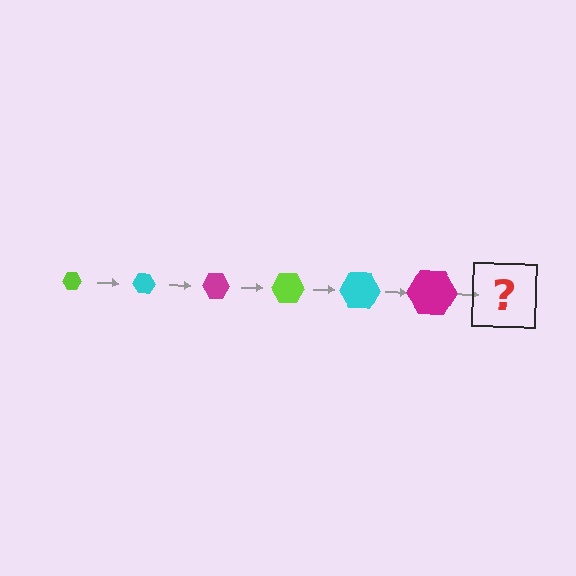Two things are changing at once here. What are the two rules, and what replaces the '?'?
The two rules are that the hexagon grows larger each step and the color cycles through lime, cyan, and magenta. The '?' should be a lime hexagon, larger than the previous one.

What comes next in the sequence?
The next element should be a lime hexagon, larger than the previous one.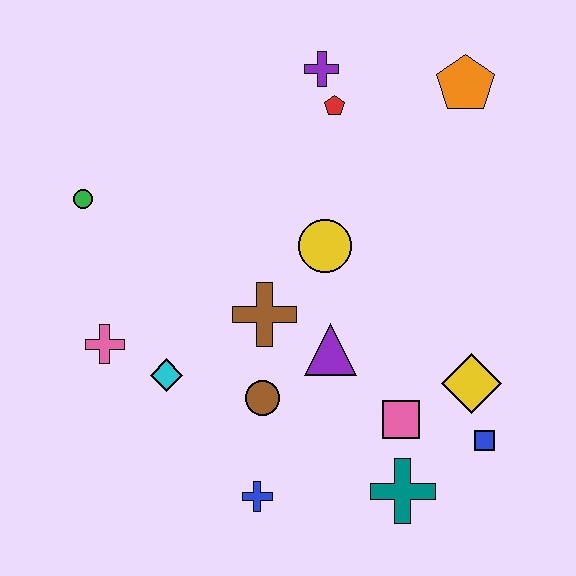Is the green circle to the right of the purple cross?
No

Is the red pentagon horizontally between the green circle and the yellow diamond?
Yes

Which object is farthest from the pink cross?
The orange pentagon is farthest from the pink cross.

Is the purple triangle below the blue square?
No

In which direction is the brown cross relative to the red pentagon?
The brown cross is below the red pentagon.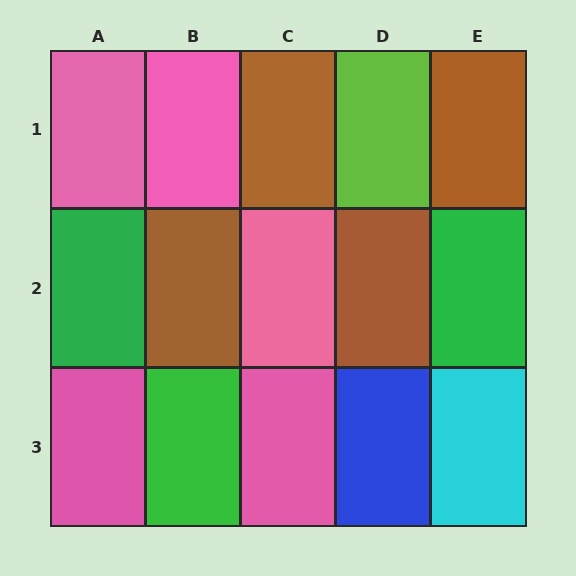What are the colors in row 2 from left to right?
Green, brown, pink, brown, green.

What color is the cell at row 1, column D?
Lime.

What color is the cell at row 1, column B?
Pink.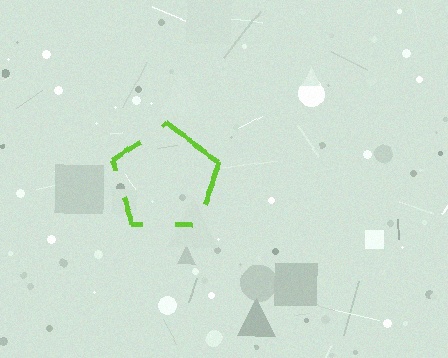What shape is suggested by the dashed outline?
The dashed outline suggests a pentagon.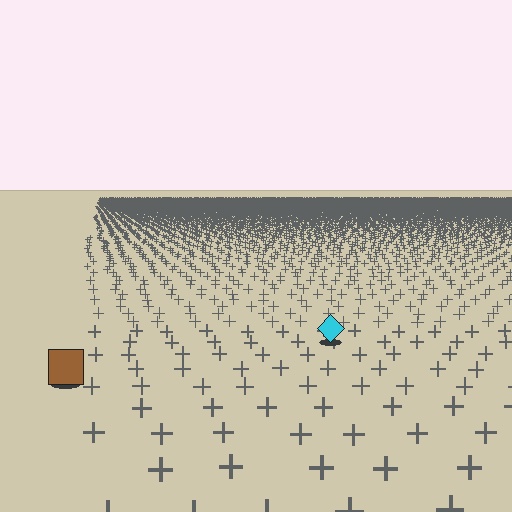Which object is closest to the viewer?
The brown square is closest. The texture marks near it are larger and more spread out.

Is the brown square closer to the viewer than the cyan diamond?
Yes. The brown square is closer — you can tell from the texture gradient: the ground texture is coarser near it.